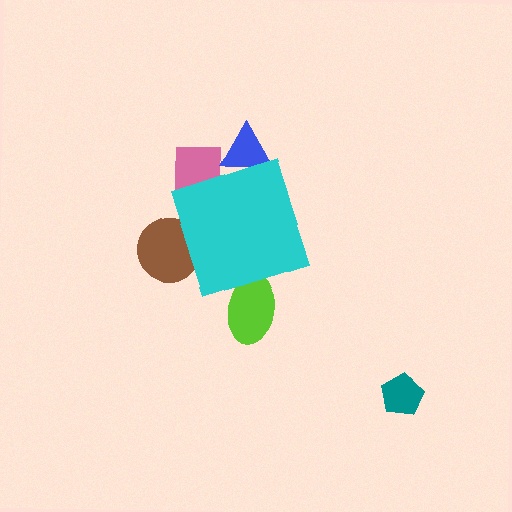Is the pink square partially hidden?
Yes, the pink square is partially hidden behind the cyan diamond.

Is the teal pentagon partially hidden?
No, the teal pentagon is fully visible.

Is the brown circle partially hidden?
Yes, the brown circle is partially hidden behind the cyan diamond.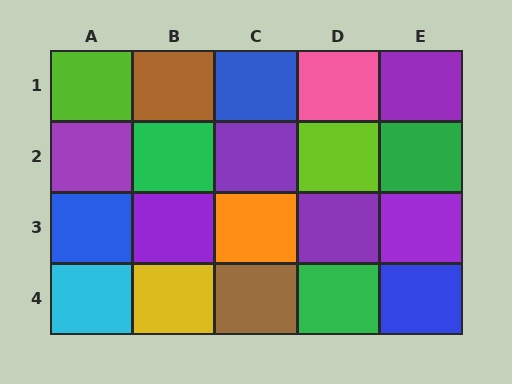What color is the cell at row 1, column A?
Lime.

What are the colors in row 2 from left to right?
Purple, green, purple, lime, green.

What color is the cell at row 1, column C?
Blue.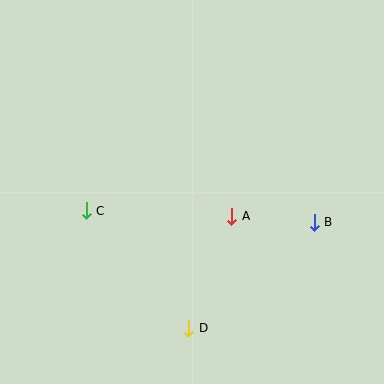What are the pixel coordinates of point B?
Point B is at (314, 222).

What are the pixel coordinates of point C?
Point C is at (86, 211).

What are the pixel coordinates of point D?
Point D is at (189, 328).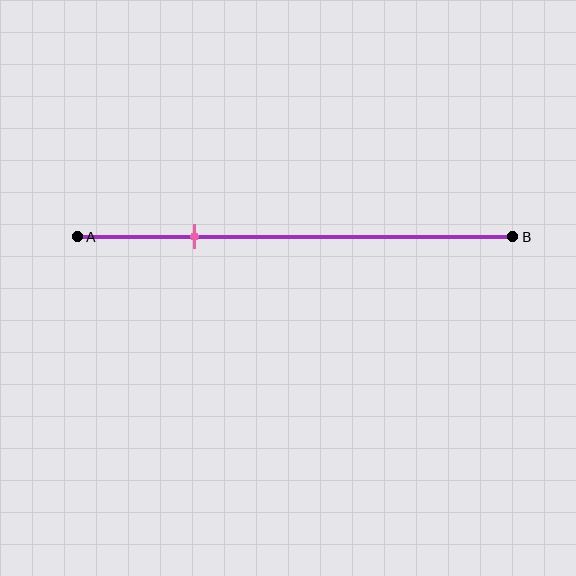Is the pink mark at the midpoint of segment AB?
No, the mark is at about 25% from A, not at the 50% midpoint.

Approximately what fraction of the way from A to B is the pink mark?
The pink mark is approximately 25% of the way from A to B.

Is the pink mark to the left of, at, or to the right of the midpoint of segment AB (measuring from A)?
The pink mark is to the left of the midpoint of segment AB.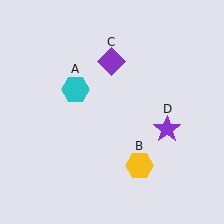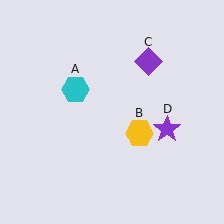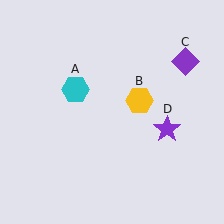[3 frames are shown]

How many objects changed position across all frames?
2 objects changed position: yellow hexagon (object B), purple diamond (object C).